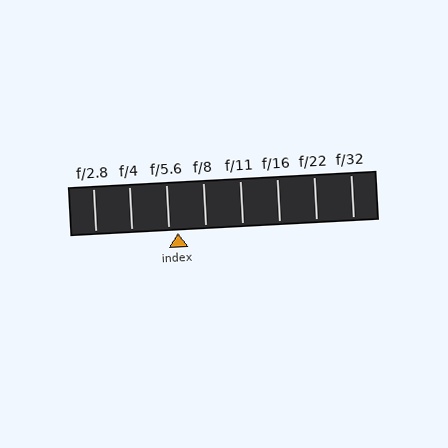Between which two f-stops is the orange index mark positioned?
The index mark is between f/5.6 and f/8.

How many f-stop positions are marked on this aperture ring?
There are 8 f-stop positions marked.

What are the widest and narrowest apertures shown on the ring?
The widest aperture shown is f/2.8 and the narrowest is f/32.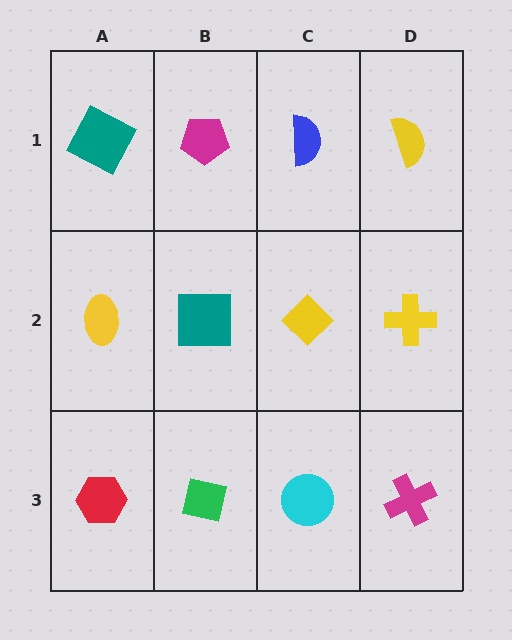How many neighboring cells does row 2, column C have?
4.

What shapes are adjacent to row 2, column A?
A teal square (row 1, column A), a red hexagon (row 3, column A), a teal square (row 2, column B).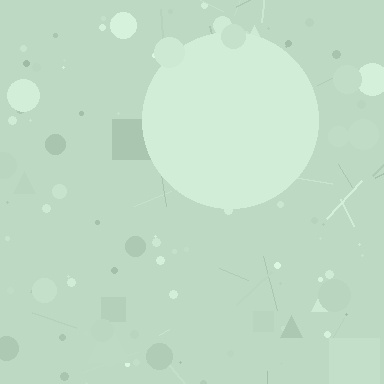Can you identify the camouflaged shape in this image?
The camouflaged shape is a circle.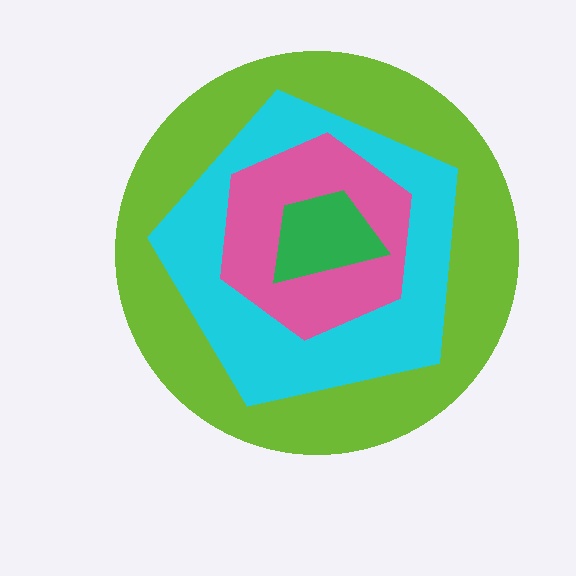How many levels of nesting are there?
4.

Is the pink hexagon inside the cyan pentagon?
Yes.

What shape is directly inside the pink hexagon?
The green trapezoid.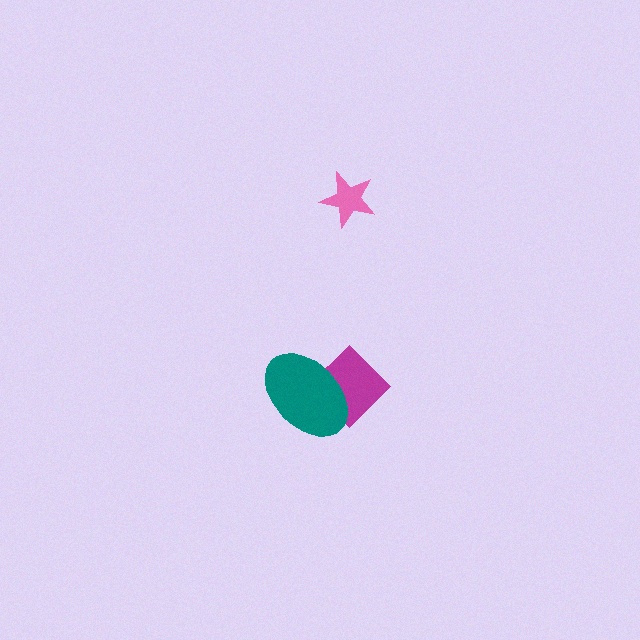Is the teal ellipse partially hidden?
No, no other shape covers it.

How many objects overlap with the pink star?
0 objects overlap with the pink star.